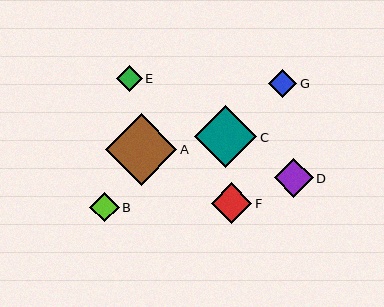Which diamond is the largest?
Diamond A is the largest with a size of approximately 71 pixels.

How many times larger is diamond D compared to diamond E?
Diamond D is approximately 1.5 times the size of diamond E.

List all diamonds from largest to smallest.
From largest to smallest: A, C, F, D, B, G, E.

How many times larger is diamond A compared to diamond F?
Diamond A is approximately 1.8 times the size of diamond F.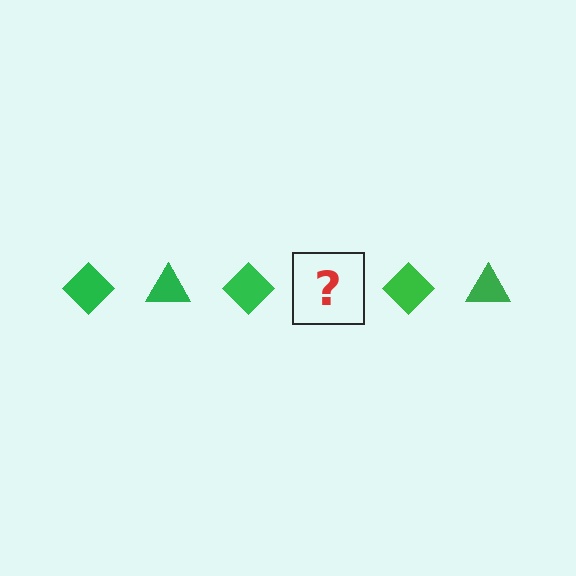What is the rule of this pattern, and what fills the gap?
The rule is that the pattern cycles through diamond, triangle shapes in green. The gap should be filled with a green triangle.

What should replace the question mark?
The question mark should be replaced with a green triangle.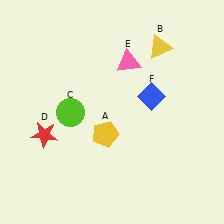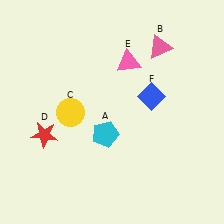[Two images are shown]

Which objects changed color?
A changed from yellow to cyan. B changed from yellow to pink. C changed from lime to yellow.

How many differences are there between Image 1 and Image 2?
There are 3 differences between the two images.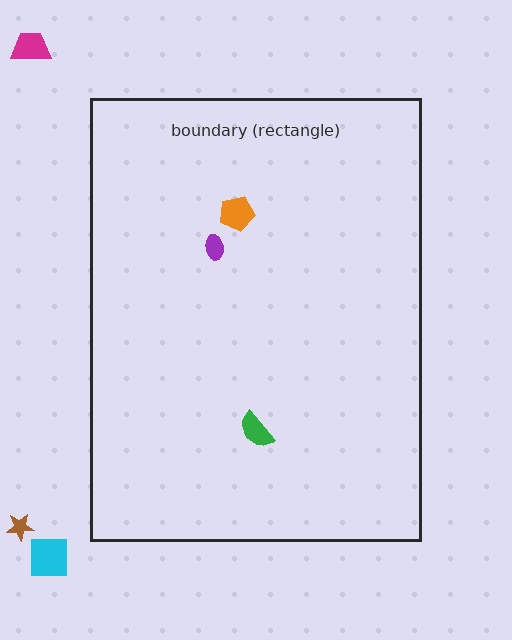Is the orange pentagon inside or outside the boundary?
Inside.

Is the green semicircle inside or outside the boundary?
Inside.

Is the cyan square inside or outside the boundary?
Outside.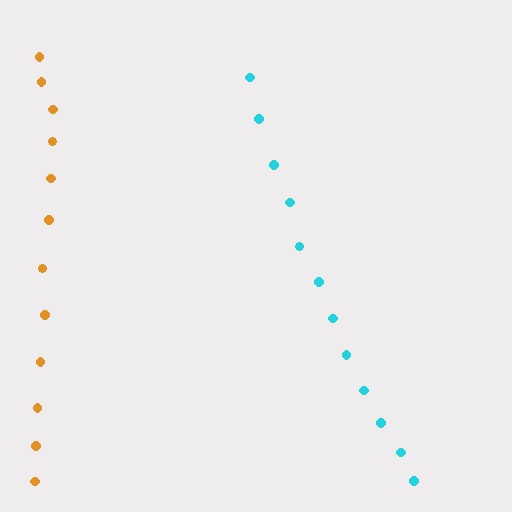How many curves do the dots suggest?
There are 2 distinct paths.